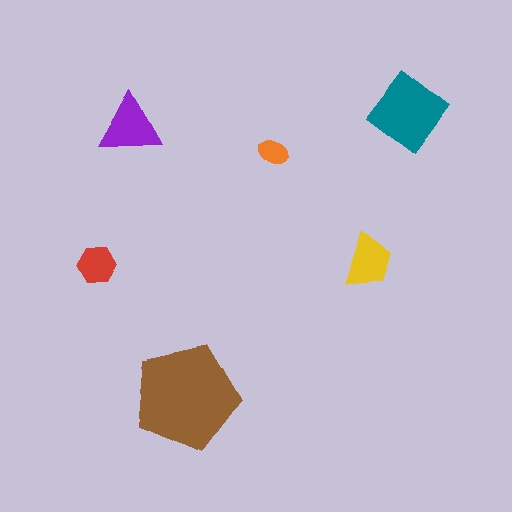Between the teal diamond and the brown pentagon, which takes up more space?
The brown pentagon.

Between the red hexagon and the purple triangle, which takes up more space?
The purple triangle.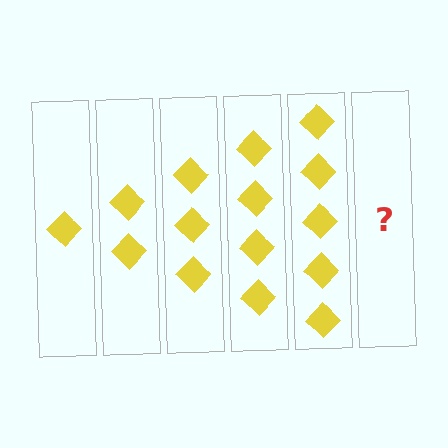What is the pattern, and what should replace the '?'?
The pattern is that each step adds one more diamond. The '?' should be 6 diamonds.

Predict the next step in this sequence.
The next step is 6 diamonds.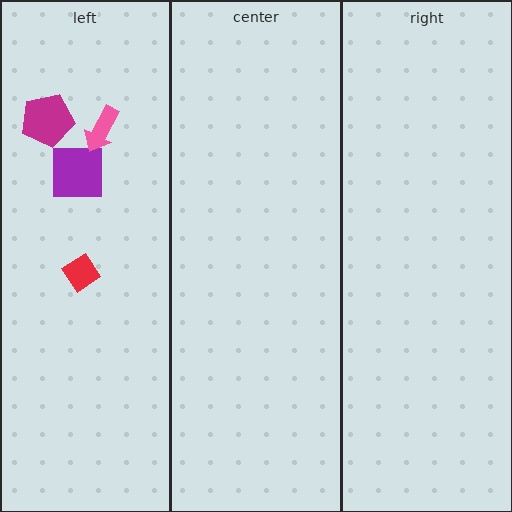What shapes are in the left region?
The magenta pentagon, the red diamond, the purple square, the pink arrow.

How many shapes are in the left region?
4.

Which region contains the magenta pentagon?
The left region.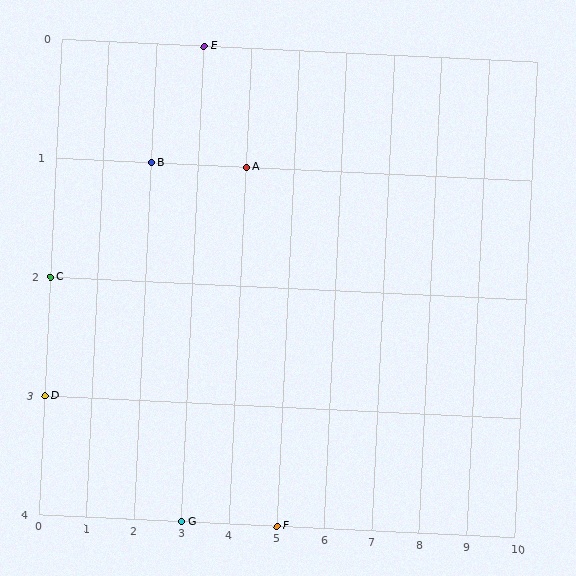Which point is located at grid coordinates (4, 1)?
Point A is at (4, 1).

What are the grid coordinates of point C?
Point C is at grid coordinates (0, 2).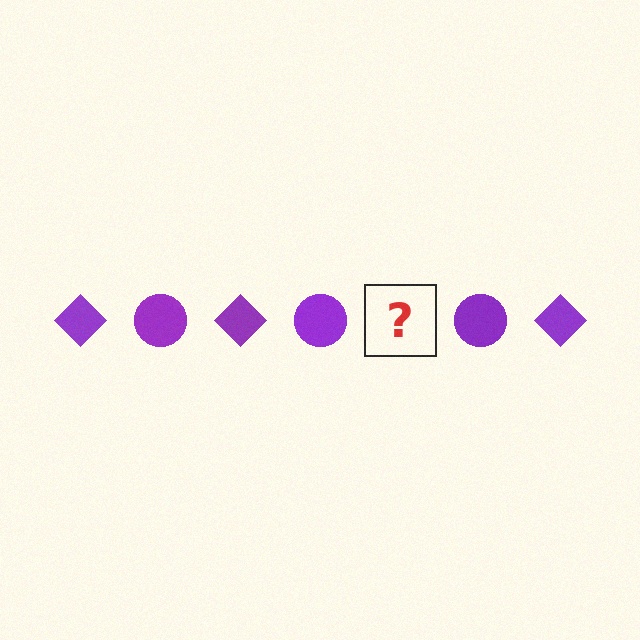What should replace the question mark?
The question mark should be replaced with a purple diamond.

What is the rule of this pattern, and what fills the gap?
The rule is that the pattern cycles through diamond, circle shapes in purple. The gap should be filled with a purple diamond.